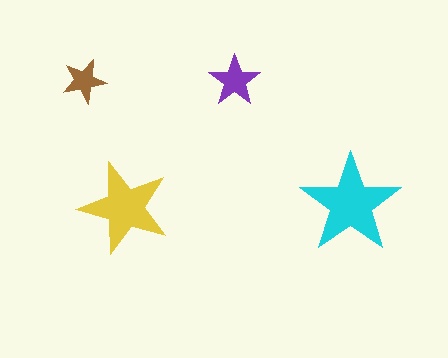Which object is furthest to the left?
The brown star is leftmost.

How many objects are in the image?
There are 4 objects in the image.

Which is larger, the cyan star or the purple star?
The cyan one.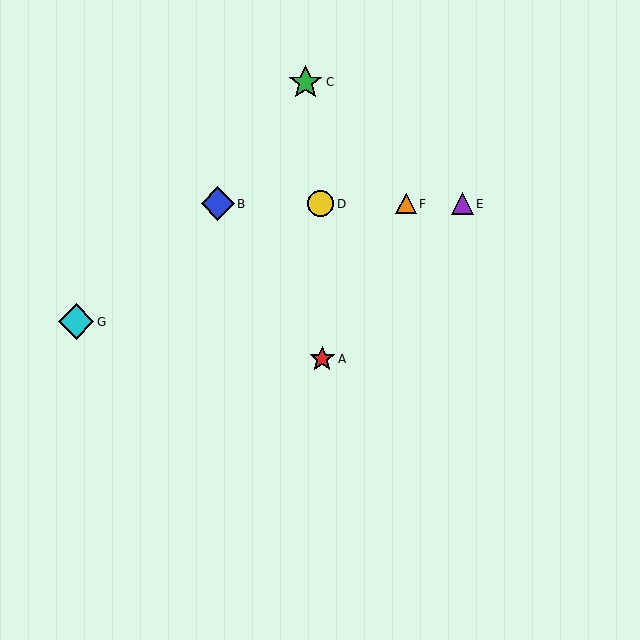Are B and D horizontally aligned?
Yes, both are at y≈204.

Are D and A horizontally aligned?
No, D is at y≈204 and A is at y≈359.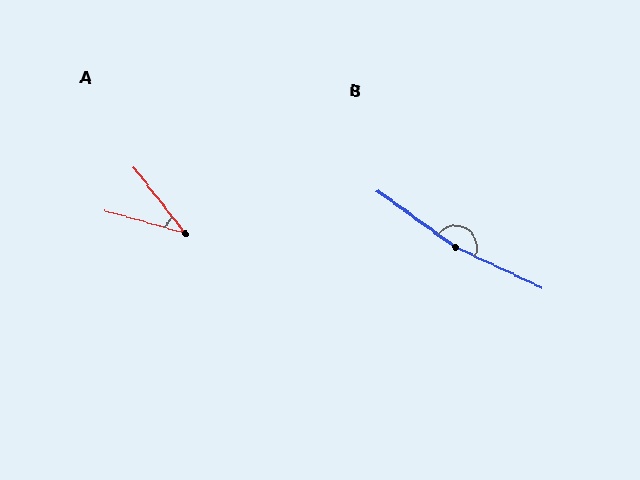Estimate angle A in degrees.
Approximately 37 degrees.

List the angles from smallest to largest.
A (37°), B (169°).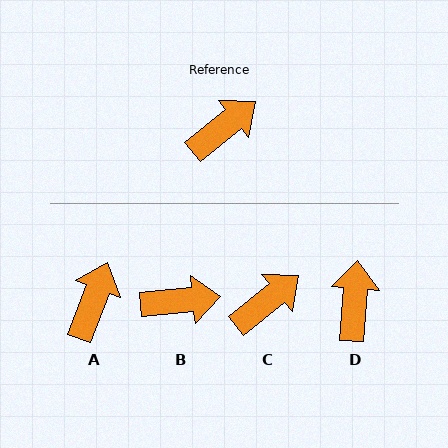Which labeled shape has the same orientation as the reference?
C.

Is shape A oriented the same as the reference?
No, it is off by about 31 degrees.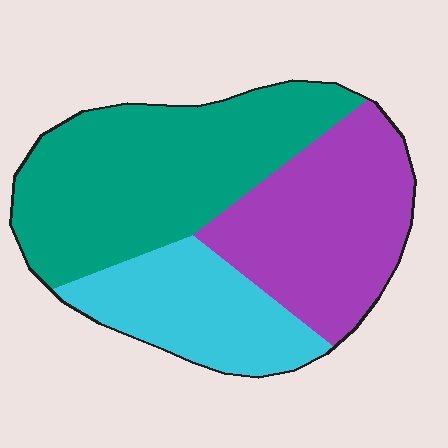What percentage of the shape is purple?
Purple takes up between a sixth and a third of the shape.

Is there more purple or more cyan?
Purple.